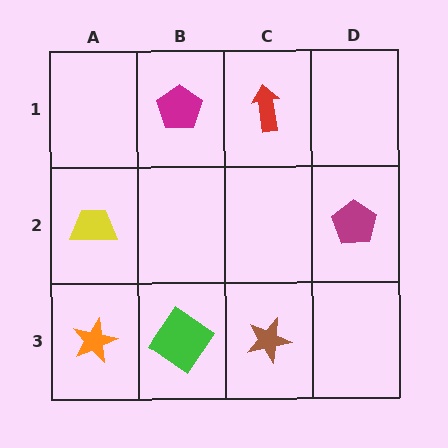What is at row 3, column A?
An orange star.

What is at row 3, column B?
A green diamond.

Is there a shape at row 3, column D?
No, that cell is empty.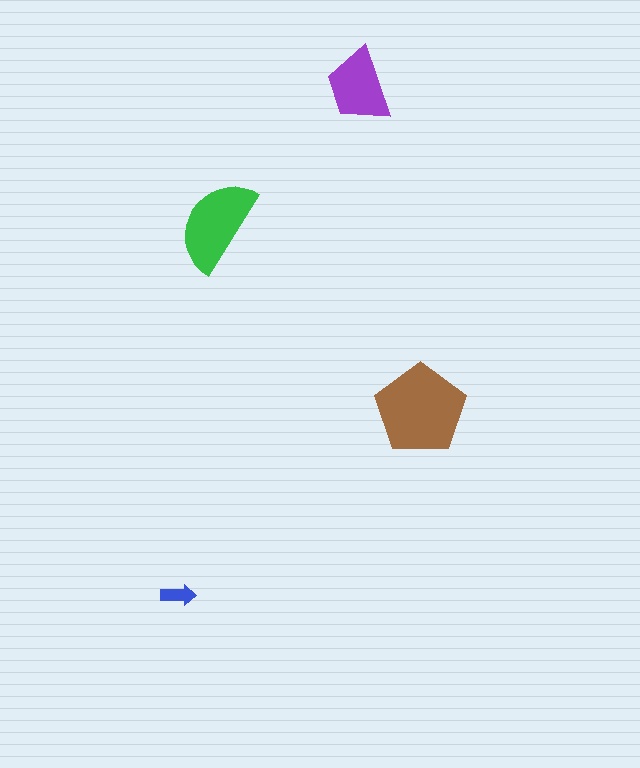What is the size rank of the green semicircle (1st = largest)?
2nd.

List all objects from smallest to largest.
The blue arrow, the purple trapezoid, the green semicircle, the brown pentagon.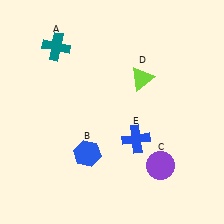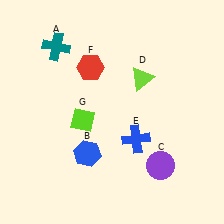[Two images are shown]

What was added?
A red hexagon (F), a lime diamond (G) were added in Image 2.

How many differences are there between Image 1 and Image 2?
There are 2 differences between the two images.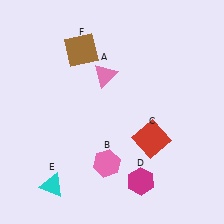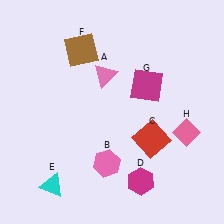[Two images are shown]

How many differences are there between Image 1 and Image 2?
There are 2 differences between the two images.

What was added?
A magenta square (G), a pink diamond (H) were added in Image 2.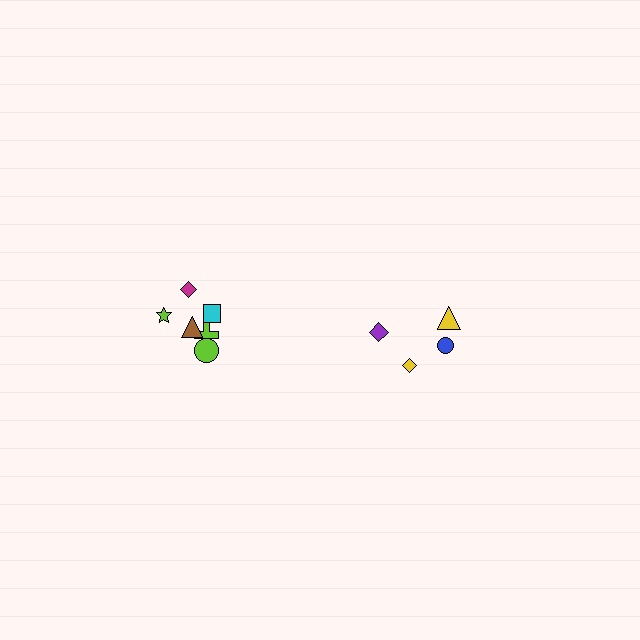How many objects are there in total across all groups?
There are 10 objects.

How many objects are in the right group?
There are 4 objects.